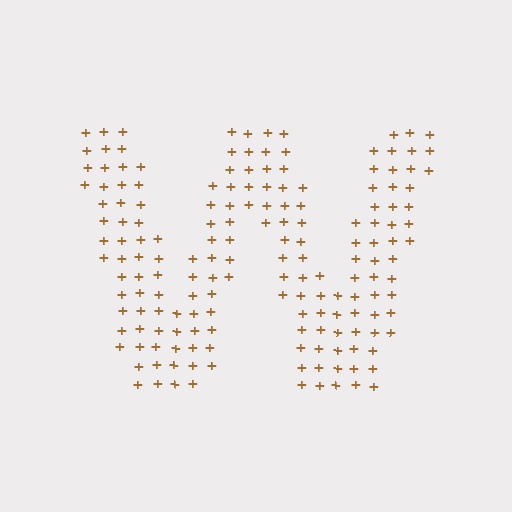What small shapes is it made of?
It is made of small plus signs.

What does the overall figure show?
The overall figure shows the letter W.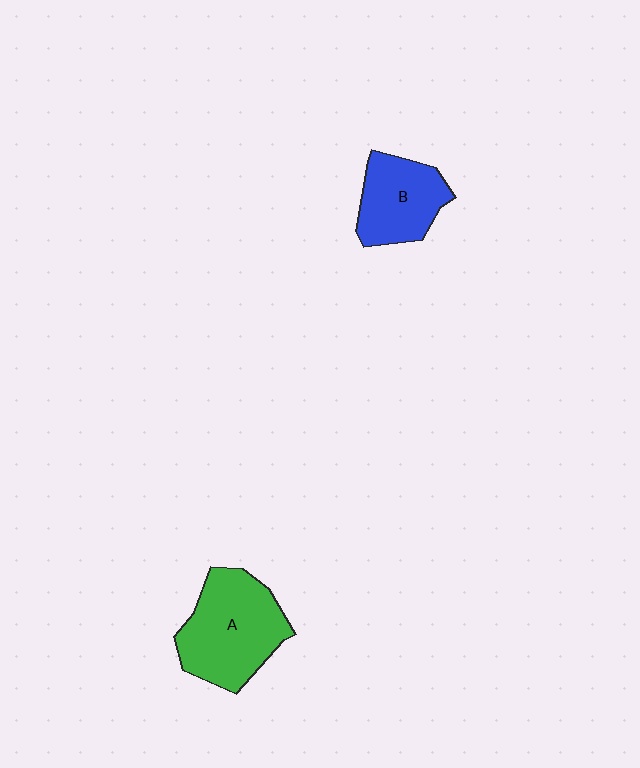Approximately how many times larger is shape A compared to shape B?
Approximately 1.4 times.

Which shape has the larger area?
Shape A (green).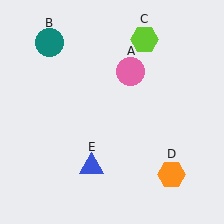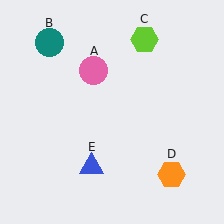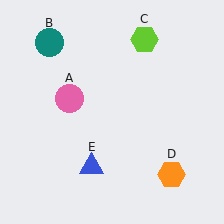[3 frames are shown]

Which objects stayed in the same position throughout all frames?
Teal circle (object B) and lime hexagon (object C) and orange hexagon (object D) and blue triangle (object E) remained stationary.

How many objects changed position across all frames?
1 object changed position: pink circle (object A).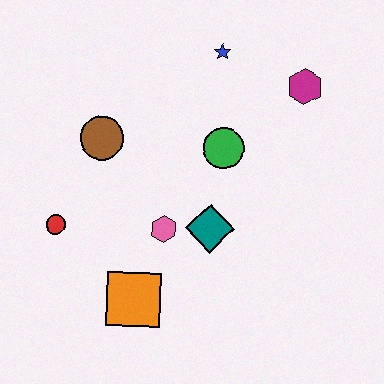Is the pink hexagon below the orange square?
No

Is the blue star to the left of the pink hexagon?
No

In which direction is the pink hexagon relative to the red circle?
The pink hexagon is to the right of the red circle.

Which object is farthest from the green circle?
The red circle is farthest from the green circle.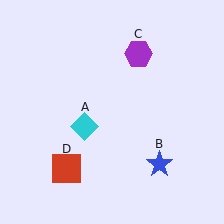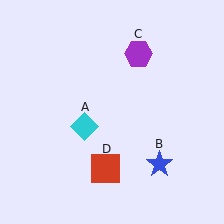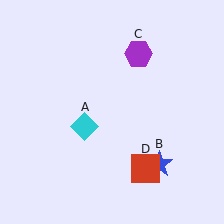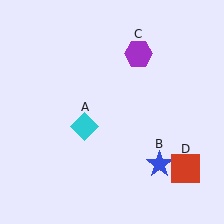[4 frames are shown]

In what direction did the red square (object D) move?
The red square (object D) moved right.